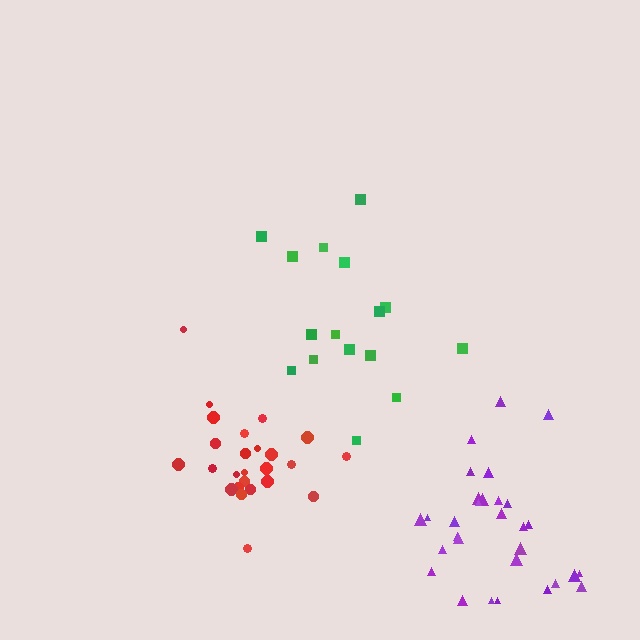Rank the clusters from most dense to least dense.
purple, red, green.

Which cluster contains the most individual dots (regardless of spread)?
Purple (30).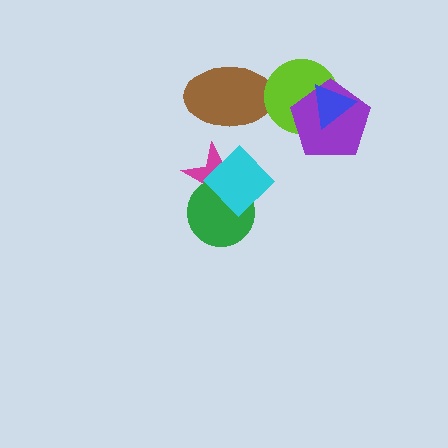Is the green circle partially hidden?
Yes, it is partially covered by another shape.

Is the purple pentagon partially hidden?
Yes, it is partially covered by another shape.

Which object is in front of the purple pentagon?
The blue triangle is in front of the purple pentagon.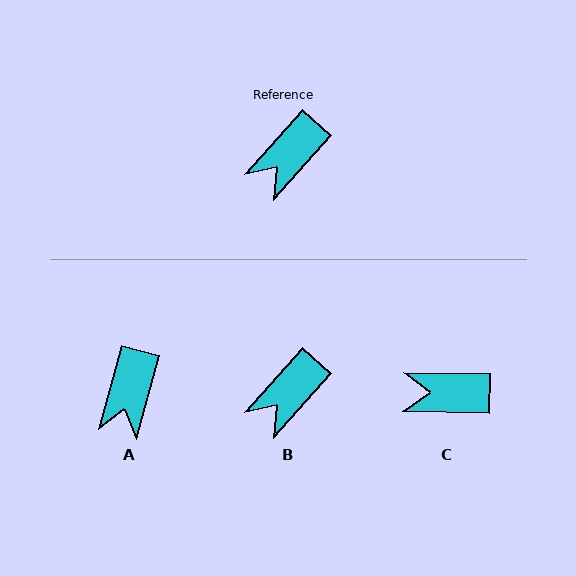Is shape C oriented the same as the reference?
No, it is off by about 49 degrees.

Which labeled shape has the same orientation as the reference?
B.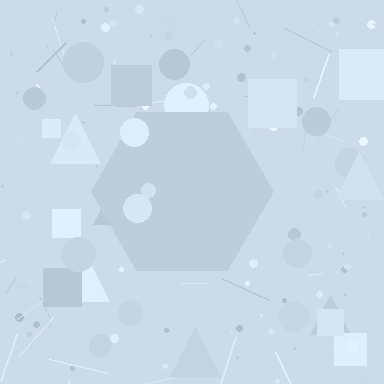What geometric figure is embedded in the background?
A hexagon is embedded in the background.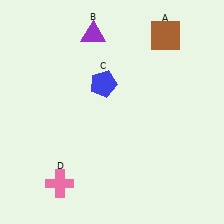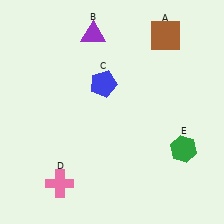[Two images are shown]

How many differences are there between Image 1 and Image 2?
There is 1 difference between the two images.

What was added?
A green hexagon (E) was added in Image 2.